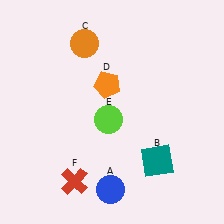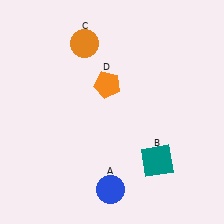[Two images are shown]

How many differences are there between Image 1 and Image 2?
There are 2 differences between the two images.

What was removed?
The lime circle (E), the red cross (F) were removed in Image 2.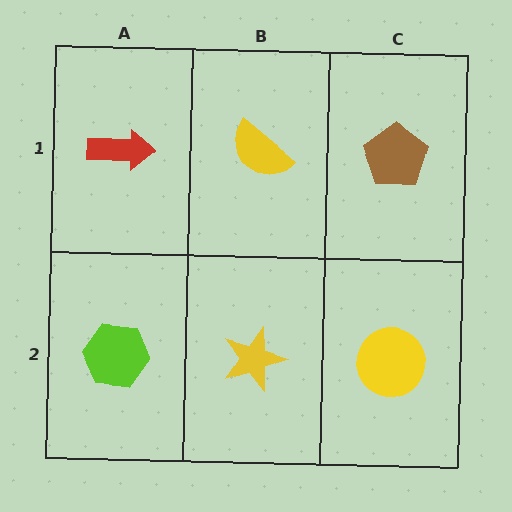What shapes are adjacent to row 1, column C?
A yellow circle (row 2, column C), a yellow semicircle (row 1, column B).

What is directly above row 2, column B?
A yellow semicircle.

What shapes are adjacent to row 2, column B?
A yellow semicircle (row 1, column B), a lime hexagon (row 2, column A), a yellow circle (row 2, column C).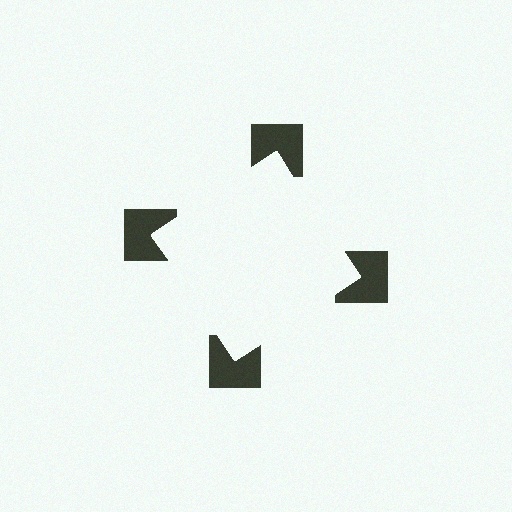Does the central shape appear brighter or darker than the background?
It typically appears slightly brighter than the background, even though no actual brightness change is drawn.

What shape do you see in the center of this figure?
An illusory square — its edges are inferred from the aligned wedge cuts in the notched squares, not physically drawn.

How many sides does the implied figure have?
4 sides.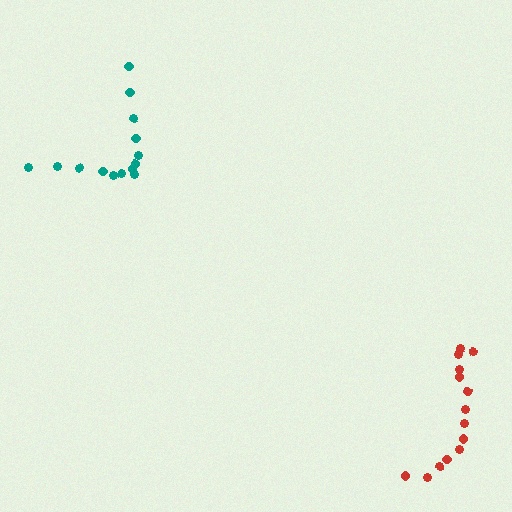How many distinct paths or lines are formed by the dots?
There are 2 distinct paths.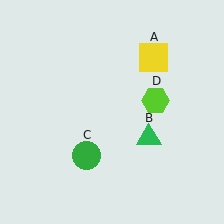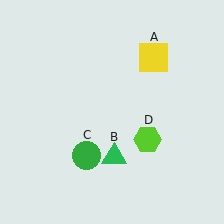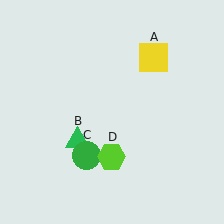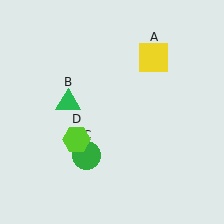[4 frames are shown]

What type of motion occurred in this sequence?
The green triangle (object B), lime hexagon (object D) rotated clockwise around the center of the scene.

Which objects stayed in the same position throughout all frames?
Yellow square (object A) and green circle (object C) remained stationary.